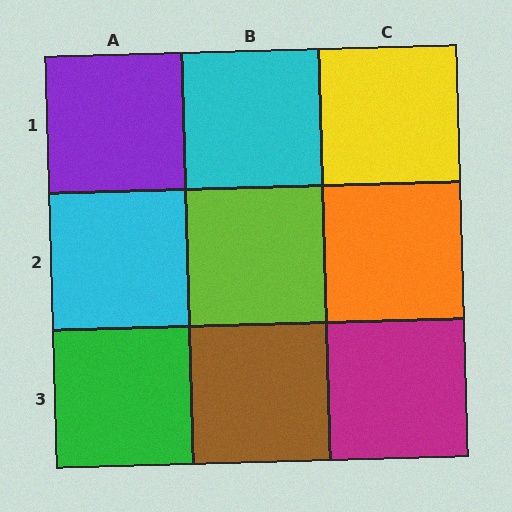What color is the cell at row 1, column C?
Yellow.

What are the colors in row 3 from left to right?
Green, brown, magenta.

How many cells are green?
1 cell is green.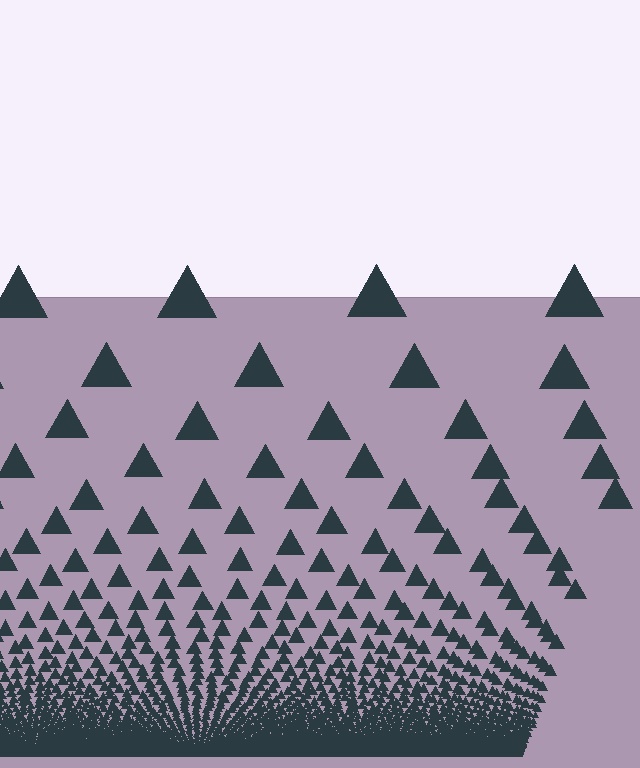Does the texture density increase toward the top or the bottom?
Density increases toward the bottom.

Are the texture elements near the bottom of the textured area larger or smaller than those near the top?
Smaller. The gradient is inverted — elements near the bottom are smaller and denser.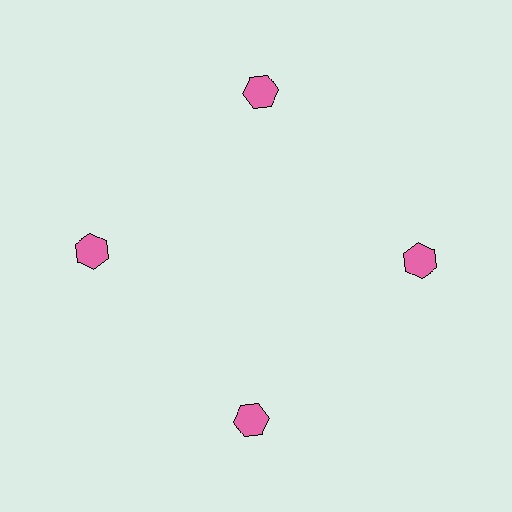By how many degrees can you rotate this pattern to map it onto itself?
The pattern maps onto itself every 90 degrees of rotation.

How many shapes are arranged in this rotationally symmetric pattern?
There are 4 shapes, arranged in 4 groups of 1.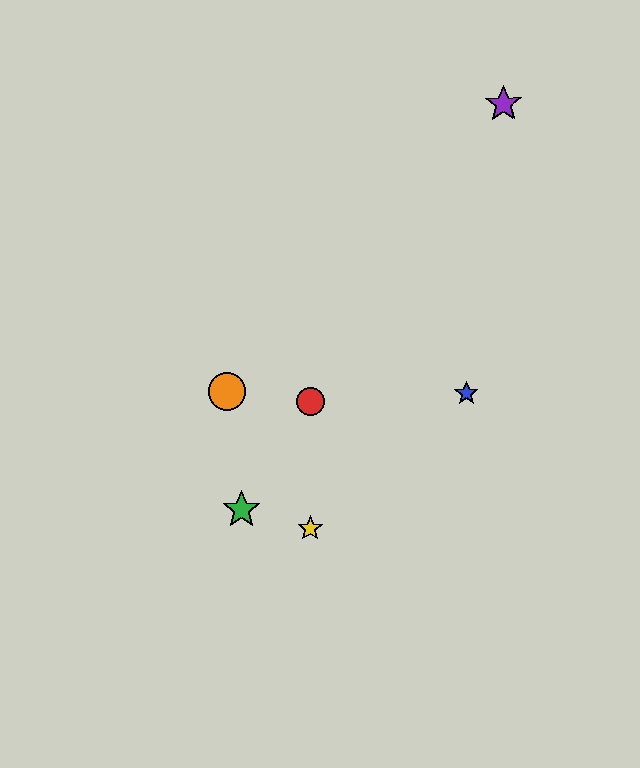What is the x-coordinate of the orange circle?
The orange circle is at x≈227.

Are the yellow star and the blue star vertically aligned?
No, the yellow star is at x≈311 and the blue star is at x≈466.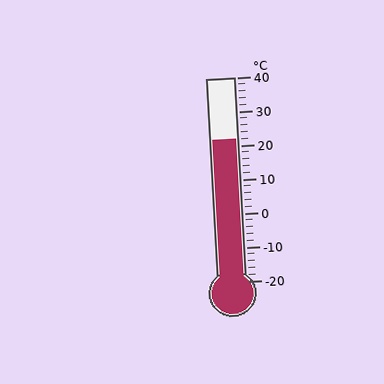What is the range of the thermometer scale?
The thermometer scale ranges from -20°C to 40°C.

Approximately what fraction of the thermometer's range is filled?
The thermometer is filled to approximately 70% of its range.